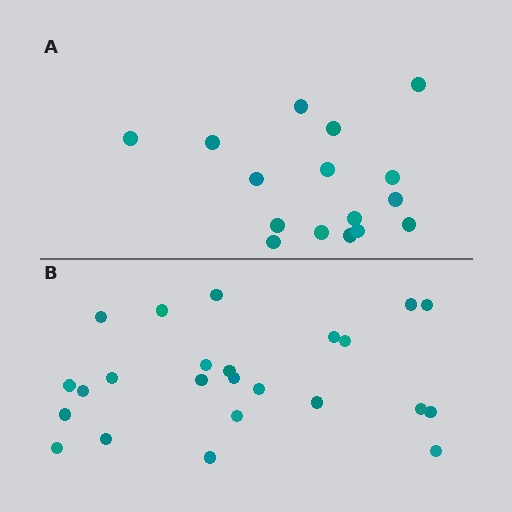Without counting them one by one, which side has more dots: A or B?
Region B (the bottom region) has more dots.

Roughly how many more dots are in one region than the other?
Region B has roughly 8 or so more dots than region A.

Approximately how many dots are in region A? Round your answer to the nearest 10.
About 20 dots. (The exact count is 16, which rounds to 20.)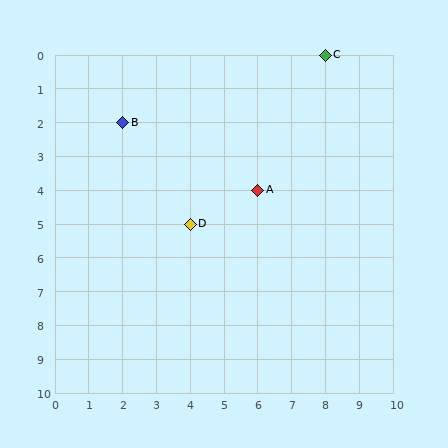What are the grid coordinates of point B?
Point B is at grid coordinates (2, 2).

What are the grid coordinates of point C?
Point C is at grid coordinates (8, 0).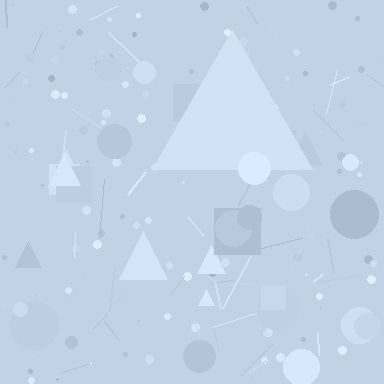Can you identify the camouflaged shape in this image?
The camouflaged shape is a triangle.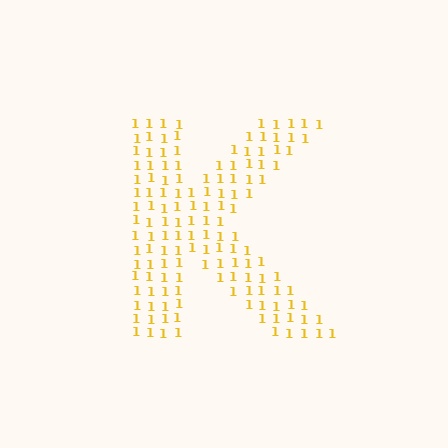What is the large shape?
The large shape is the letter K.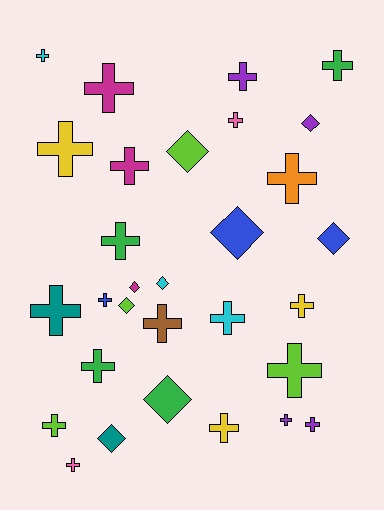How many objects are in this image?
There are 30 objects.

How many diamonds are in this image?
There are 9 diamonds.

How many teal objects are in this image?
There are 2 teal objects.